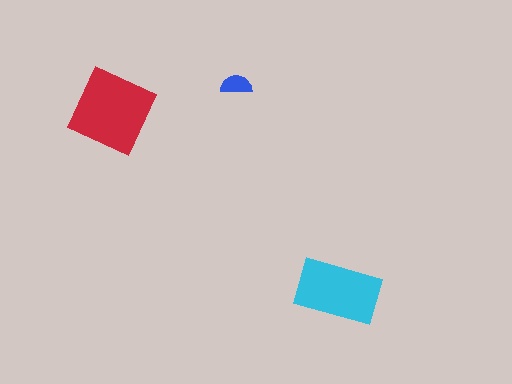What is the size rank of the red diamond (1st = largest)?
1st.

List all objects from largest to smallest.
The red diamond, the cyan rectangle, the blue semicircle.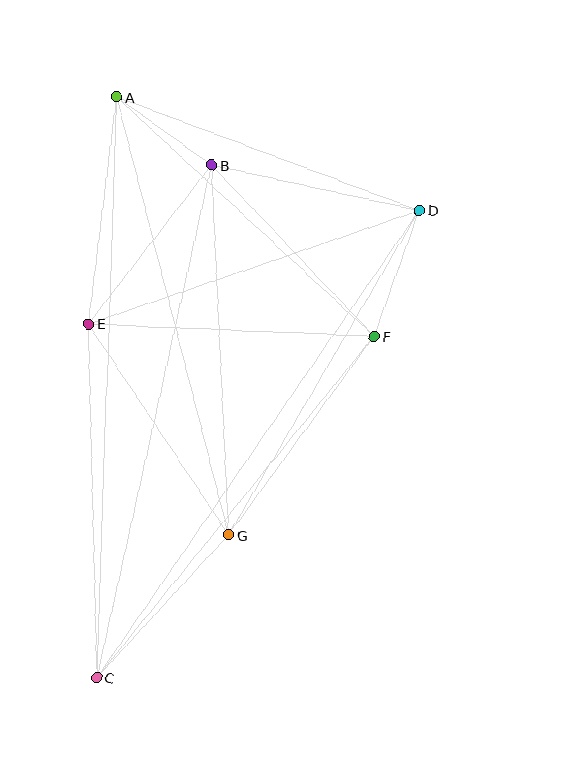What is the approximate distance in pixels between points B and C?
The distance between B and C is approximately 525 pixels.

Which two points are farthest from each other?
Points A and C are farthest from each other.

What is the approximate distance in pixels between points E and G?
The distance between E and G is approximately 253 pixels.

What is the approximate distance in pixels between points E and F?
The distance between E and F is approximately 286 pixels.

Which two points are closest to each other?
Points A and B are closest to each other.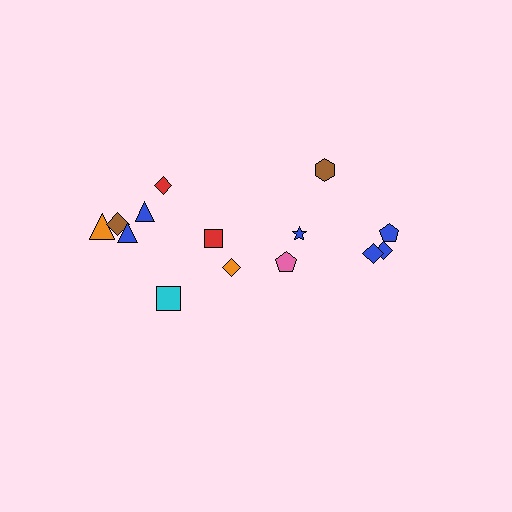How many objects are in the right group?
There are 6 objects.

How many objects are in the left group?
There are 8 objects.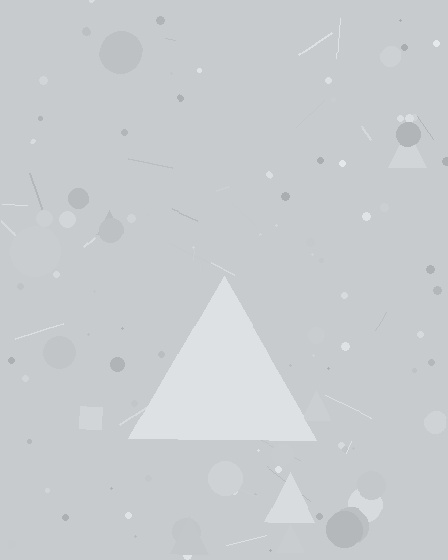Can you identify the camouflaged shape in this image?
The camouflaged shape is a triangle.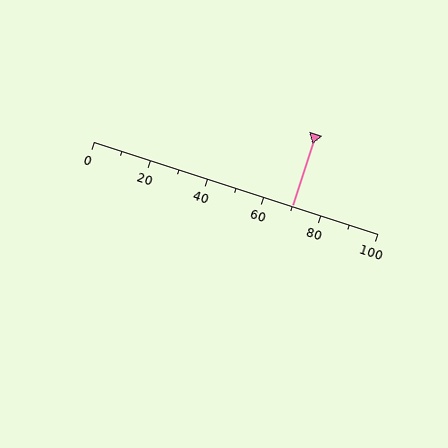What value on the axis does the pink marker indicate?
The marker indicates approximately 70.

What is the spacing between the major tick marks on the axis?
The major ticks are spaced 20 apart.